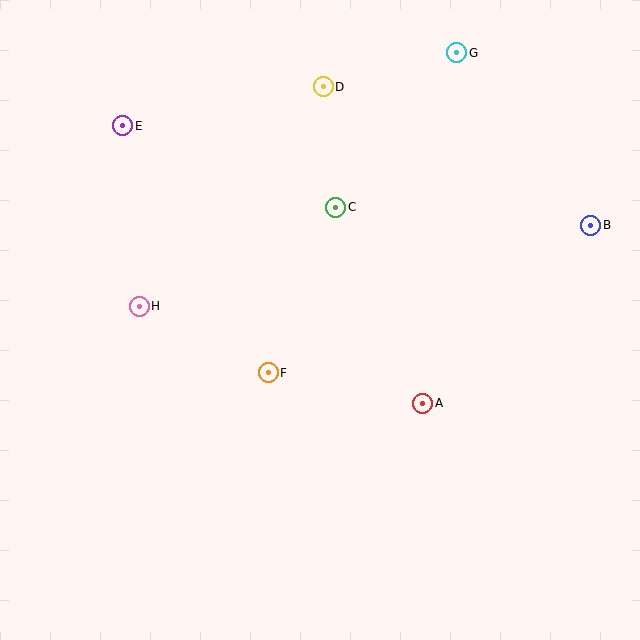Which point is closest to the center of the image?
Point F at (268, 373) is closest to the center.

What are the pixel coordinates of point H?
Point H is at (139, 306).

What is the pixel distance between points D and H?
The distance between D and H is 287 pixels.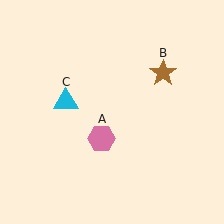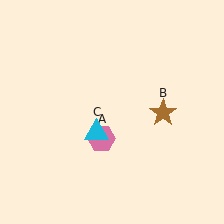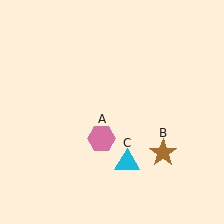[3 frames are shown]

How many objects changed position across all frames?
2 objects changed position: brown star (object B), cyan triangle (object C).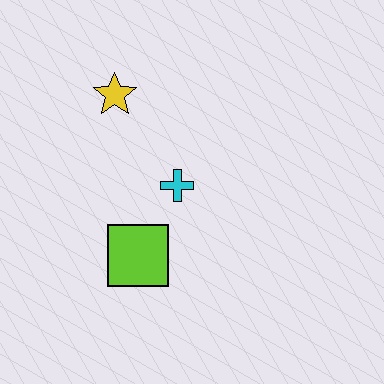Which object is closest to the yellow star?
The cyan cross is closest to the yellow star.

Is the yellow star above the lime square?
Yes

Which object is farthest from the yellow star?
The lime square is farthest from the yellow star.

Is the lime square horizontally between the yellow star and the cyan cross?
Yes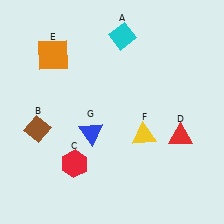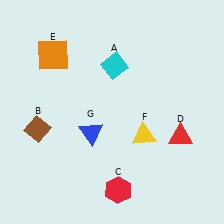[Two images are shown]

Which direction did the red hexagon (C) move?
The red hexagon (C) moved right.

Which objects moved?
The objects that moved are: the cyan diamond (A), the red hexagon (C).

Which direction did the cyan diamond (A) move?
The cyan diamond (A) moved down.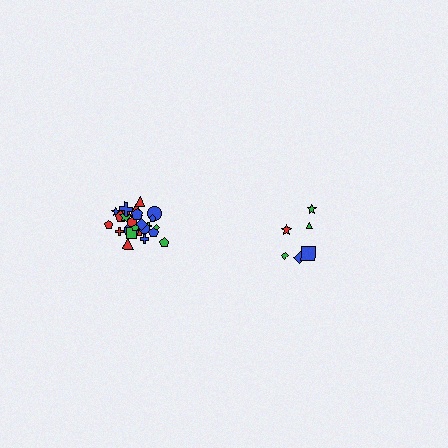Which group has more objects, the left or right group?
The left group.